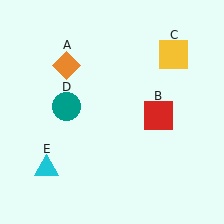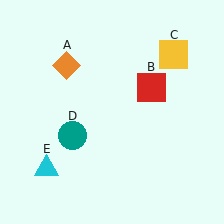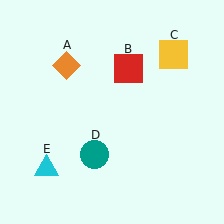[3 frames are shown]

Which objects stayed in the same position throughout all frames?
Orange diamond (object A) and yellow square (object C) and cyan triangle (object E) remained stationary.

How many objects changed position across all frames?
2 objects changed position: red square (object B), teal circle (object D).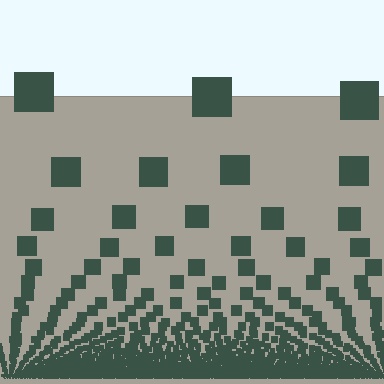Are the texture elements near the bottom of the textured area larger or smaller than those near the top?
Smaller. The gradient is inverted — elements near the bottom are smaller and denser.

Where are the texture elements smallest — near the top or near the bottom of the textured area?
Near the bottom.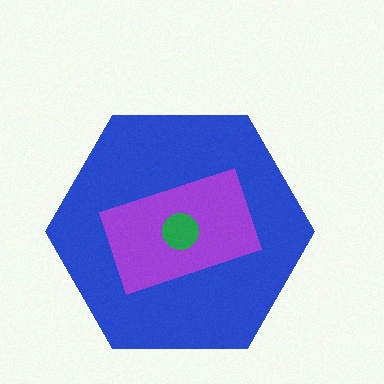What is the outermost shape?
The blue hexagon.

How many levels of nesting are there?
3.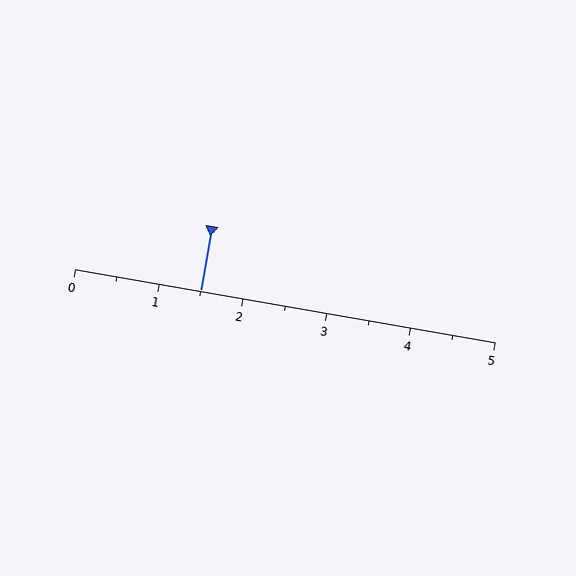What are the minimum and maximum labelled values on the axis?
The axis runs from 0 to 5.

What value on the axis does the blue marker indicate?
The marker indicates approximately 1.5.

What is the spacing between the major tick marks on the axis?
The major ticks are spaced 1 apart.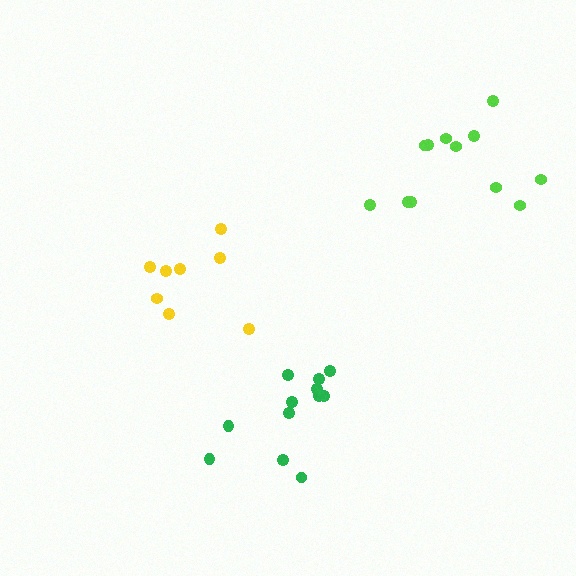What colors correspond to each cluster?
The clusters are colored: green, yellow, lime.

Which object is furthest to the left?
The yellow cluster is leftmost.